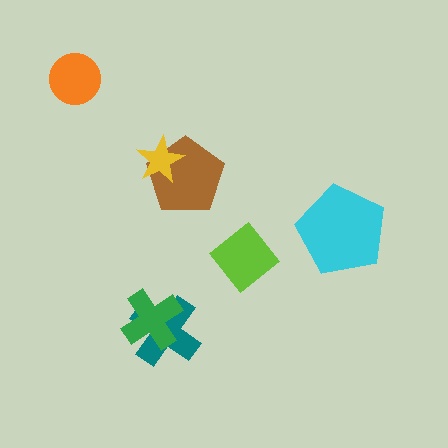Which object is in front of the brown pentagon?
The yellow star is in front of the brown pentagon.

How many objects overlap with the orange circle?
0 objects overlap with the orange circle.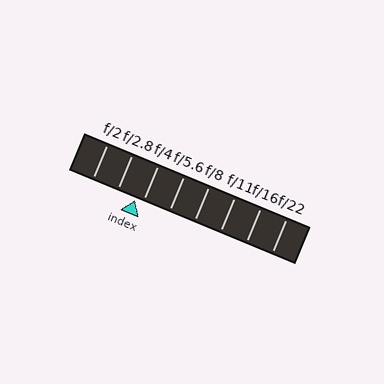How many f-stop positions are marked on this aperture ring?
There are 8 f-stop positions marked.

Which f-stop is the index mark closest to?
The index mark is closest to f/4.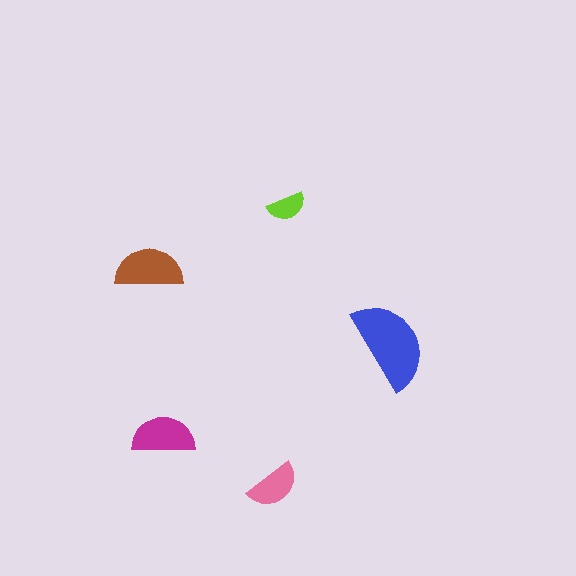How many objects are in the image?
There are 5 objects in the image.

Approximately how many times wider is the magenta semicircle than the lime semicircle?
About 1.5 times wider.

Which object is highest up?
The lime semicircle is topmost.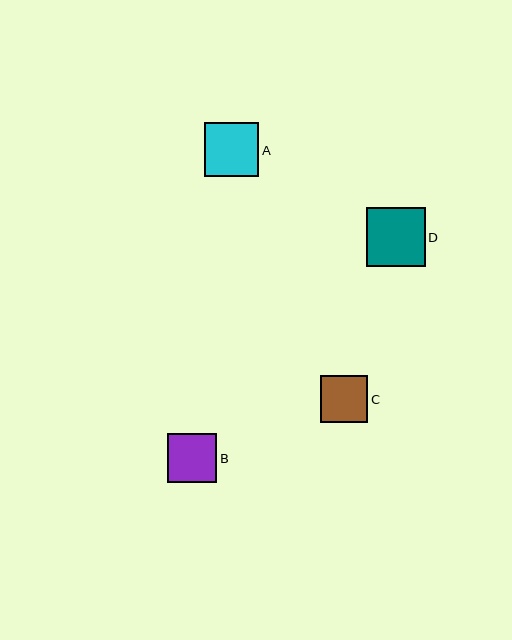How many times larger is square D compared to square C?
Square D is approximately 1.2 times the size of square C.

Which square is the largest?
Square D is the largest with a size of approximately 59 pixels.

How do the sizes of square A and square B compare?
Square A and square B are approximately the same size.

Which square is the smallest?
Square C is the smallest with a size of approximately 47 pixels.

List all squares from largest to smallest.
From largest to smallest: D, A, B, C.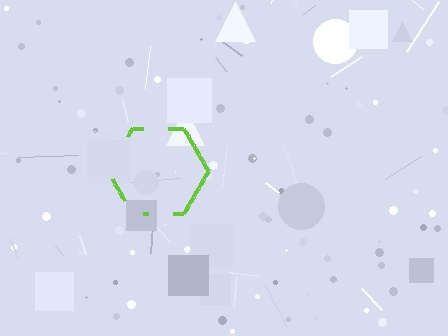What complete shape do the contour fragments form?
The contour fragments form a hexagon.